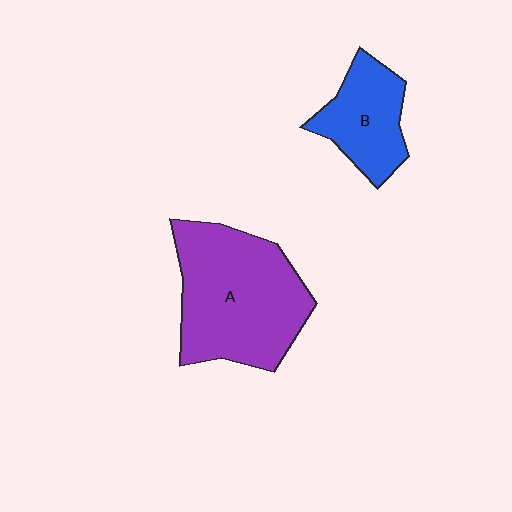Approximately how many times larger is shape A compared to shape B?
Approximately 2.0 times.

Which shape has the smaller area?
Shape B (blue).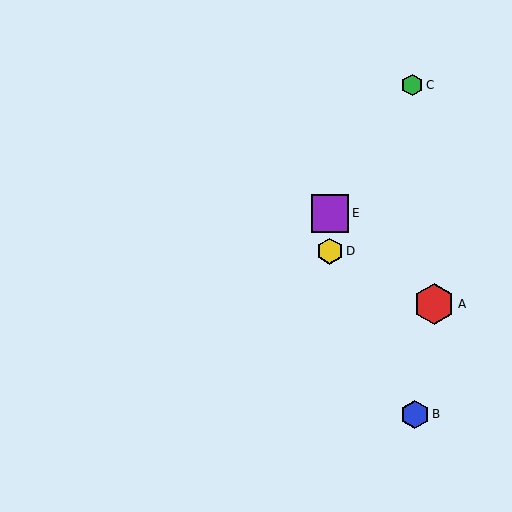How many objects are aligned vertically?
2 objects (D, E) are aligned vertically.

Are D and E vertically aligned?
Yes, both are at x≈330.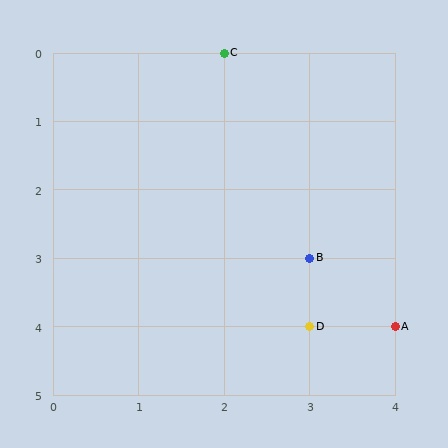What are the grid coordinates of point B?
Point B is at grid coordinates (3, 3).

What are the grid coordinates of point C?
Point C is at grid coordinates (2, 0).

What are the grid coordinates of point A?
Point A is at grid coordinates (4, 4).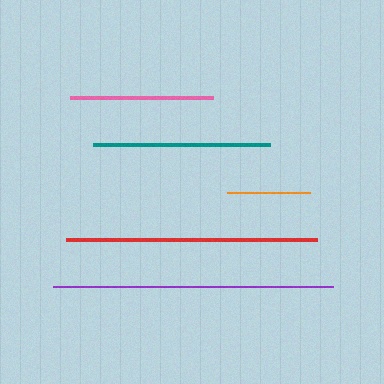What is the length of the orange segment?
The orange segment is approximately 83 pixels long.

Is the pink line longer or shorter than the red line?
The red line is longer than the pink line.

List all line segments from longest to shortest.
From longest to shortest: purple, red, teal, pink, orange.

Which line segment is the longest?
The purple line is the longest at approximately 280 pixels.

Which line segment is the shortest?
The orange line is the shortest at approximately 83 pixels.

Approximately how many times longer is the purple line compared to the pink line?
The purple line is approximately 2.0 times the length of the pink line.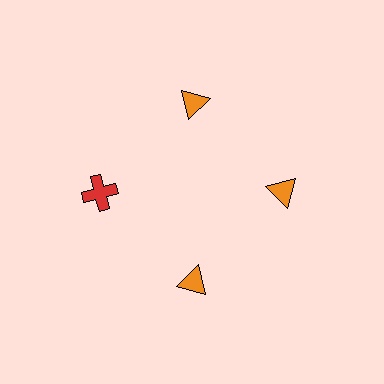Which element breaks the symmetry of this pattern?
The red cross at roughly the 9 o'clock position breaks the symmetry. All other shapes are orange triangles.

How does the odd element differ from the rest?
It differs in both color (red instead of orange) and shape (cross instead of triangle).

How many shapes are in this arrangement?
There are 4 shapes arranged in a ring pattern.